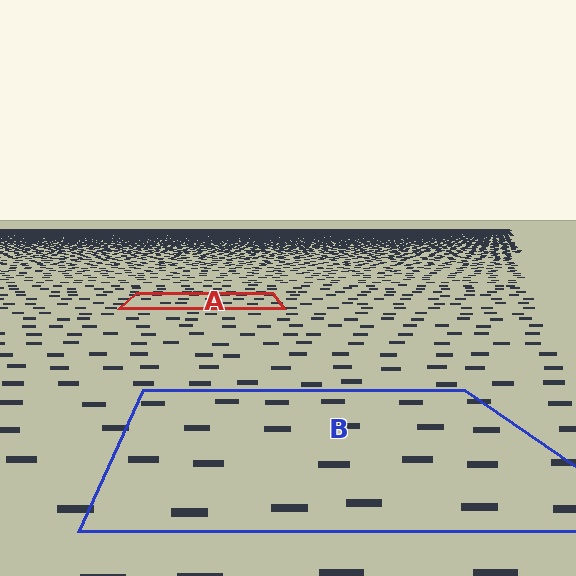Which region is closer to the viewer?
Region B is closer. The texture elements there are larger and more spread out.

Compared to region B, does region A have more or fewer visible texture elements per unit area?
Region A has more texture elements per unit area — they are packed more densely because it is farther away.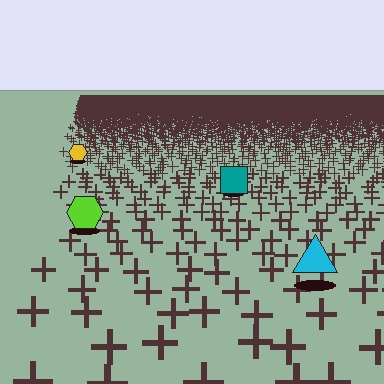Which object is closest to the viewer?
The cyan triangle is closest. The texture marks near it are larger and more spread out.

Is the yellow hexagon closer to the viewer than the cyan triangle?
No. The cyan triangle is closer — you can tell from the texture gradient: the ground texture is coarser near it.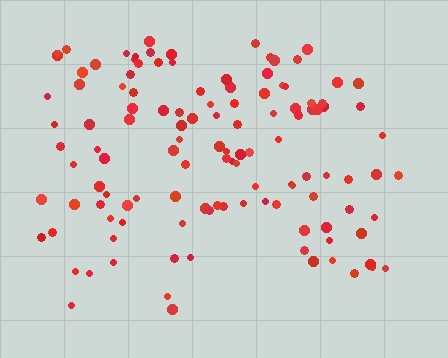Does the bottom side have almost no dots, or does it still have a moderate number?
Still a moderate number, just noticeably fewer than the top.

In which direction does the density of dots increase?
From bottom to top, with the top side densest.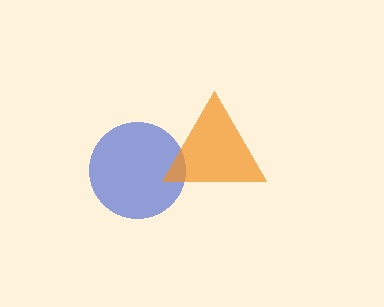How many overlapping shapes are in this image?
There are 2 overlapping shapes in the image.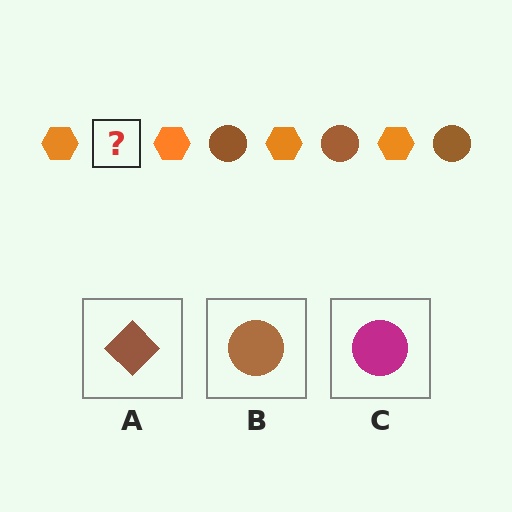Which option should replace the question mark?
Option B.